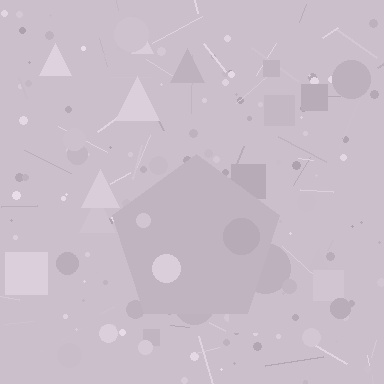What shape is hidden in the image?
A pentagon is hidden in the image.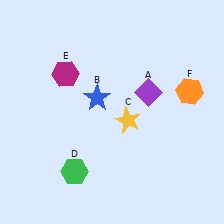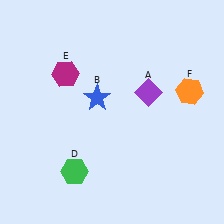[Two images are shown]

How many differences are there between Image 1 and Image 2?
There is 1 difference between the two images.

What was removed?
The yellow star (C) was removed in Image 2.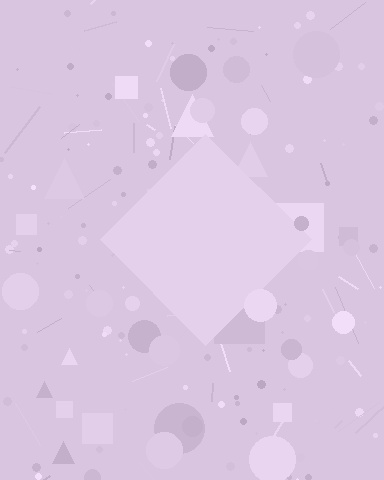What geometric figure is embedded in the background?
A diamond is embedded in the background.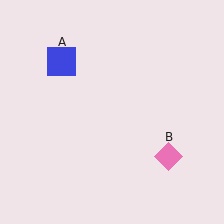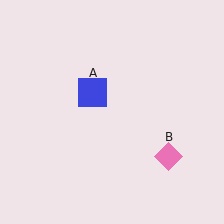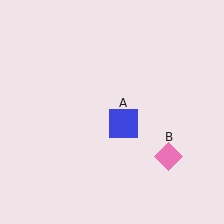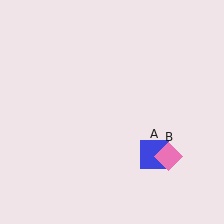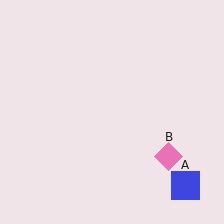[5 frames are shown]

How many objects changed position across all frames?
1 object changed position: blue square (object A).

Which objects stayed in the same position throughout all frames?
Pink diamond (object B) remained stationary.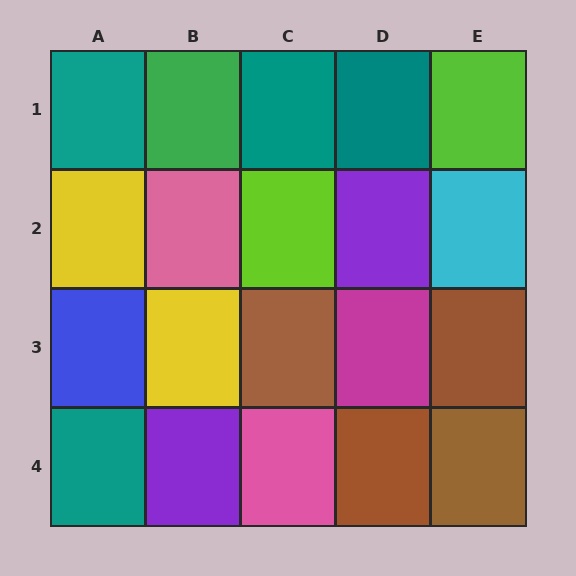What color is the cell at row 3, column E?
Brown.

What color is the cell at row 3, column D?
Magenta.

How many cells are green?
1 cell is green.